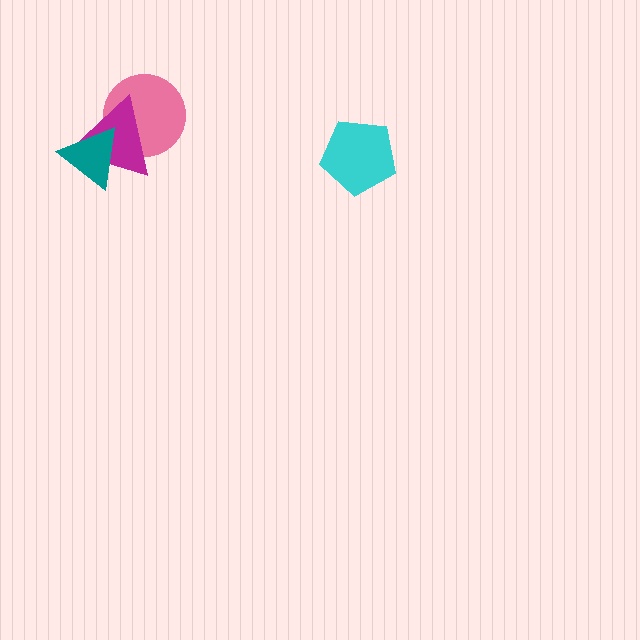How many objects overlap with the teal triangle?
2 objects overlap with the teal triangle.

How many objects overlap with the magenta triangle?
2 objects overlap with the magenta triangle.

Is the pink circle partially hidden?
Yes, it is partially covered by another shape.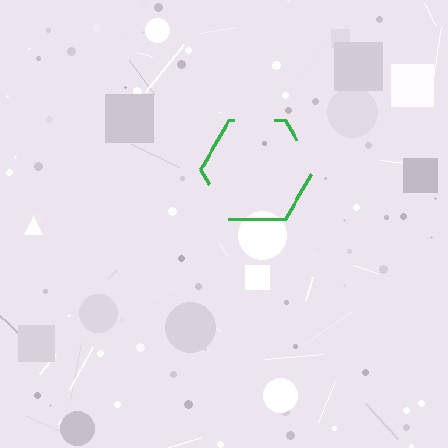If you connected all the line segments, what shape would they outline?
They would outline a hexagon.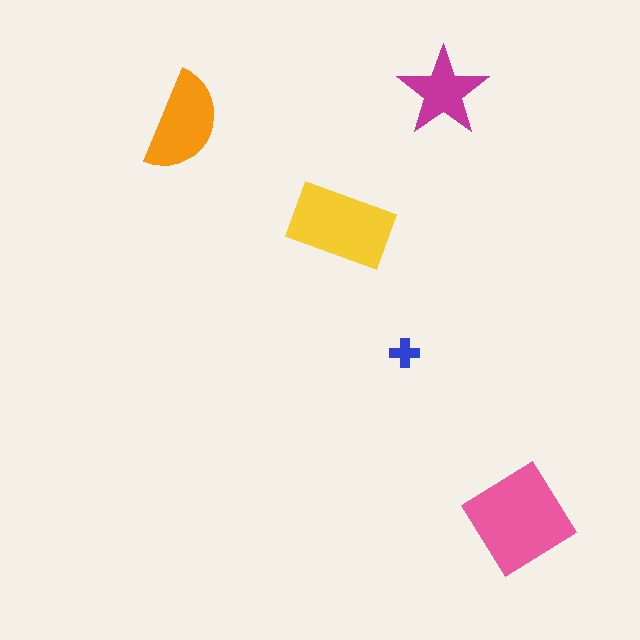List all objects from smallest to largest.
The blue cross, the magenta star, the orange semicircle, the yellow rectangle, the pink diamond.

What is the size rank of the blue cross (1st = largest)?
5th.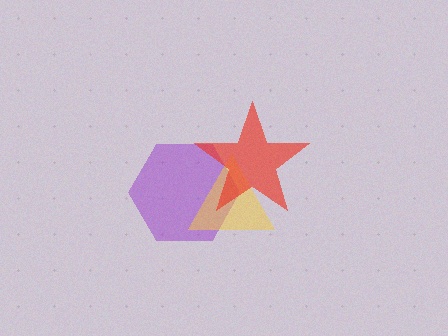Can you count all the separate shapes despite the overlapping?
Yes, there are 3 separate shapes.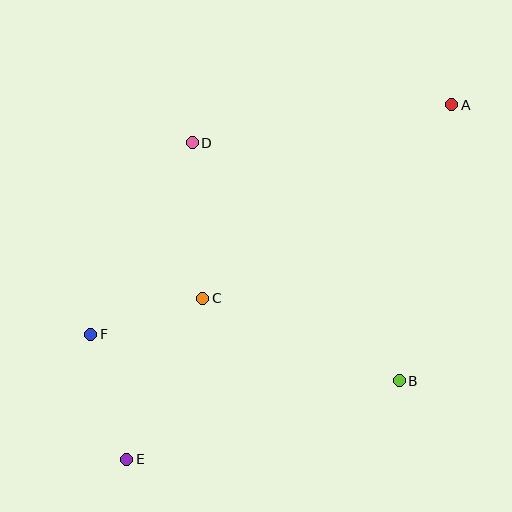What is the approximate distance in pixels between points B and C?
The distance between B and C is approximately 213 pixels.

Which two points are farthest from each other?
Points A and E are farthest from each other.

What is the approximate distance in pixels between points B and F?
The distance between B and F is approximately 312 pixels.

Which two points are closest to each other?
Points C and F are closest to each other.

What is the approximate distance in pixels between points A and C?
The distance between A and C is approximately 315 pixels.